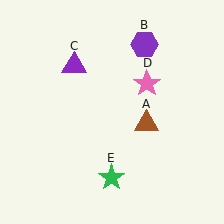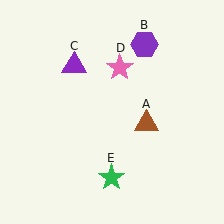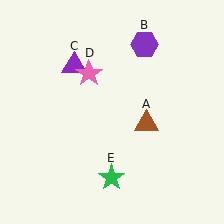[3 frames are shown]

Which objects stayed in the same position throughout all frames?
Brown triangle (object A) and purple hexagon (object B) and purple triangle (object C) and green star (object E) remained stationary.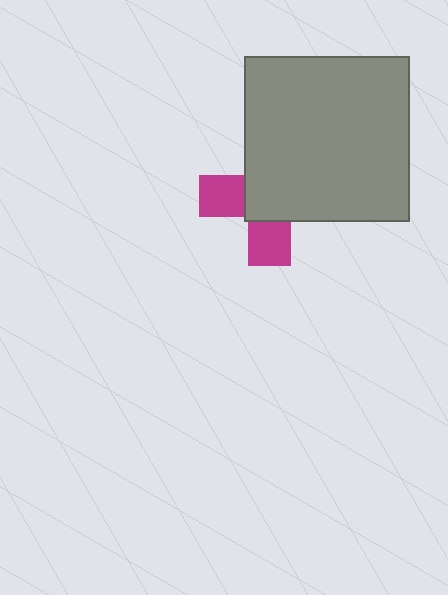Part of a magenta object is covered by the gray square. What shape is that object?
It is a cross.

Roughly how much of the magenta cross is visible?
A small part of it is visible (roughly 37%).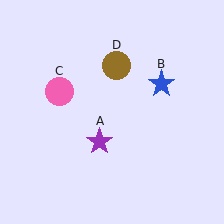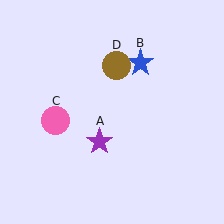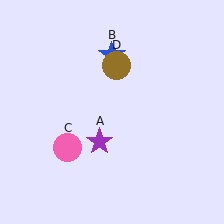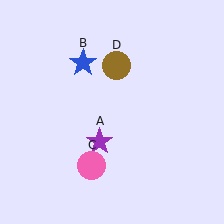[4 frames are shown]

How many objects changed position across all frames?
2 objects changed position: blue star (object B), pink circle (object C).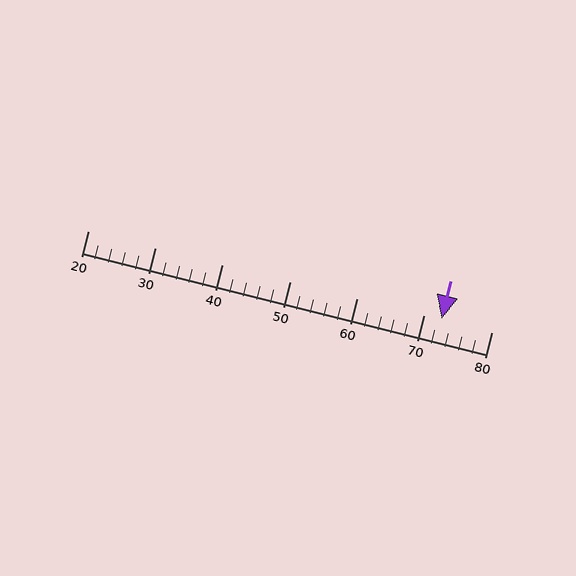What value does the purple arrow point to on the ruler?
The purple arrow points to approximately 73.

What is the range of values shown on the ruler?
The ruler shows values from 20 to 80.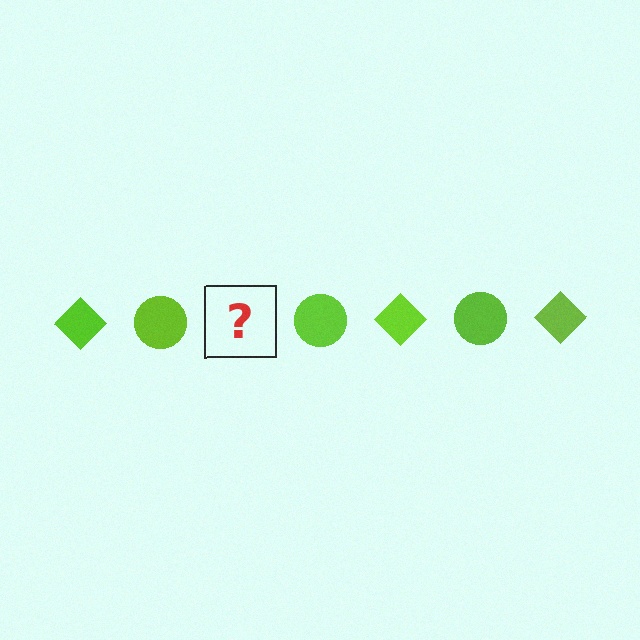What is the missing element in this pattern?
The missing element is a lime diamond.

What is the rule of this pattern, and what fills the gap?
The rule is that the pattern cycles through diamond, circle shapes in lime. The gap should be filled with a lime diamond.